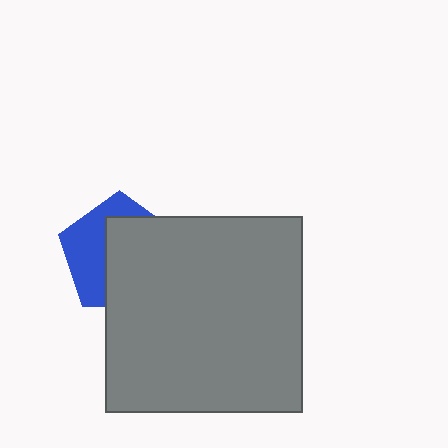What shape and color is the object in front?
The object in front is a gray square.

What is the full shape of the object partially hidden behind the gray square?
The partially hidden object is a blue pentagon.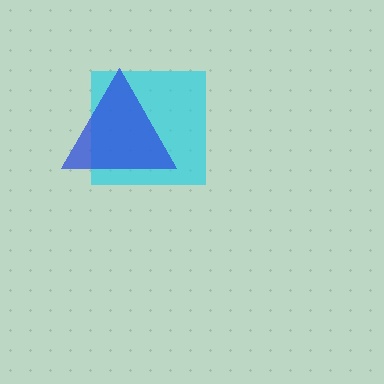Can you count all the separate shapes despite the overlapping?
Yes, there are 2 separate shapes.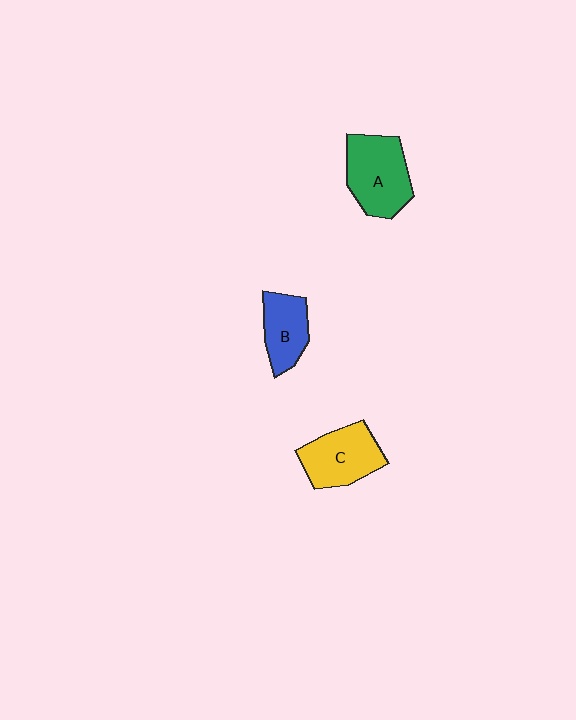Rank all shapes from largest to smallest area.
From largest to smallest: A (green), C (yellow), B (blue).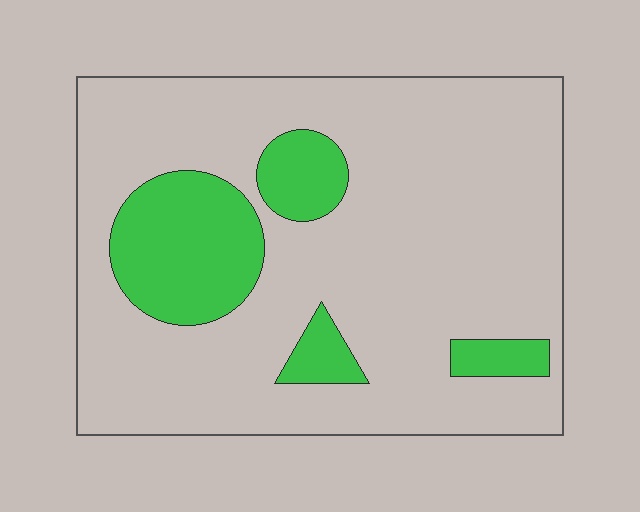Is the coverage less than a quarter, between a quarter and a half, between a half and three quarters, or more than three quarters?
Less than a quarter.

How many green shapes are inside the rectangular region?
4.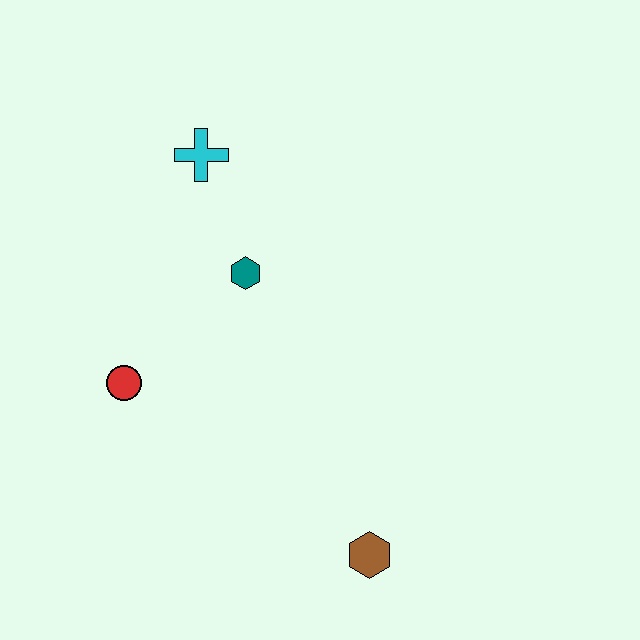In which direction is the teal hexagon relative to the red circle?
The teal hexagon is to the right of the red circle.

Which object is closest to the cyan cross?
The teal hexagon is closest to the cyan cross.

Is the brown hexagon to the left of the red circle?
No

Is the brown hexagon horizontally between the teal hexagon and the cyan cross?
No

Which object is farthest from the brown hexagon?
The cyan cross is farthest from the brown hexagon.